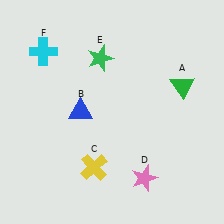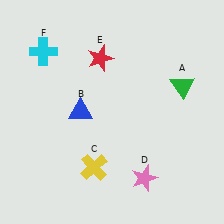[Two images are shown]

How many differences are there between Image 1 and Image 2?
There is 1 difference between the two images.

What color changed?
The star (E) changed from green in Image 1 to red in Image 2.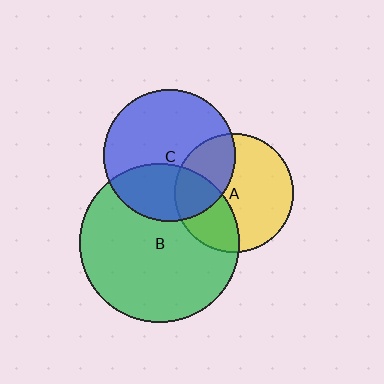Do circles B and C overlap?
Yes.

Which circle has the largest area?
Circle B (green).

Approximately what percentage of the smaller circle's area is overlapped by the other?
Approximately 35%.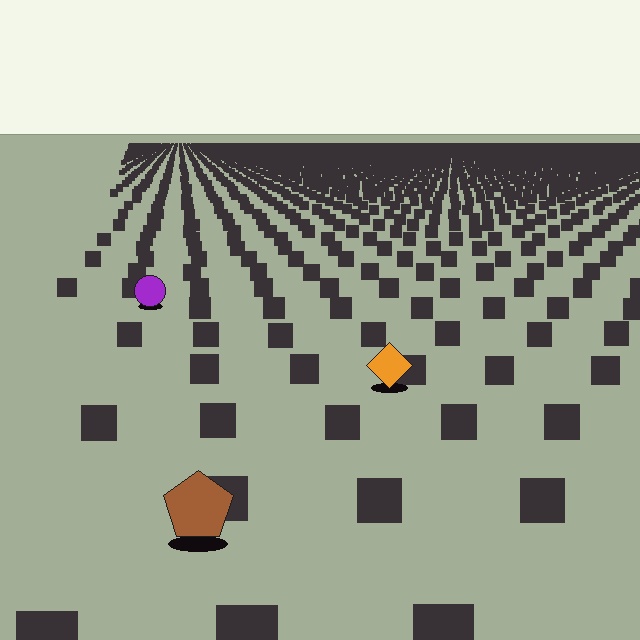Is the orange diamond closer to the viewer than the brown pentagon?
No. The brown pentagon is closer — you can tell from the texture gradient: the ground texture is coarser near it.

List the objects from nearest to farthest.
From nearest to farthest: the brown pentagon, the orange diamond, the purple circle.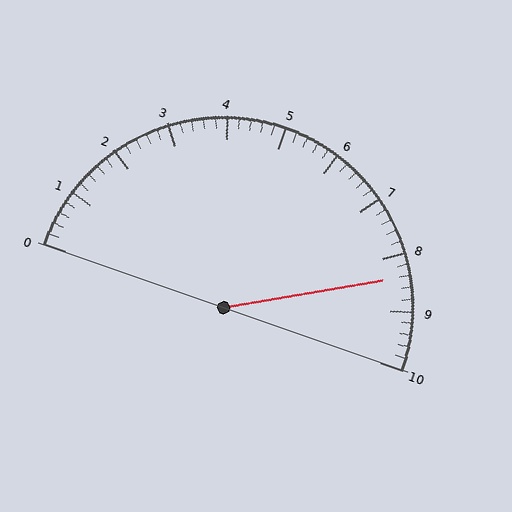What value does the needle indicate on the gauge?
The needle indicates approximately 8.4.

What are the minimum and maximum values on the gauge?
The gauge ranges from 0 to 10.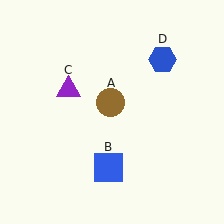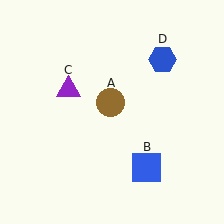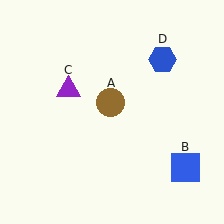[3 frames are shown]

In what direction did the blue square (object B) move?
The blue square (object B) moved right.